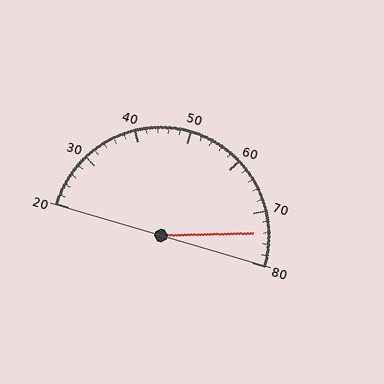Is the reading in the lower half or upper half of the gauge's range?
The reading is in the upper half of the range (20 to 80).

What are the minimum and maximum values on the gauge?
The gauge ranges from 20 to 80.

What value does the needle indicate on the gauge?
The needle indicates approximately 74.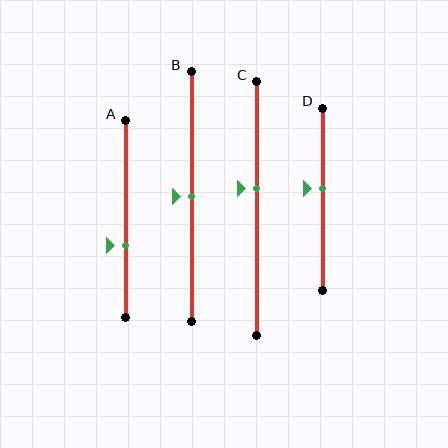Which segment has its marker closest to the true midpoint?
Segment B has its marker closest to the true midpoint.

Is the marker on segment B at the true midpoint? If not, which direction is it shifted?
Yes, the marker on segment B is at the true midpoint.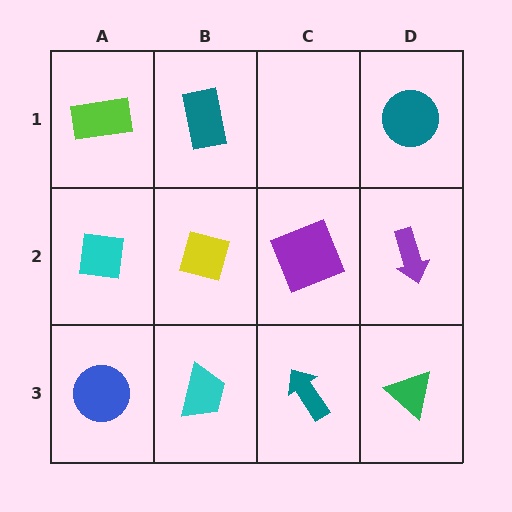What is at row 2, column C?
A purple square.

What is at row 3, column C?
A teal arrow.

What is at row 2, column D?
A purple arrow.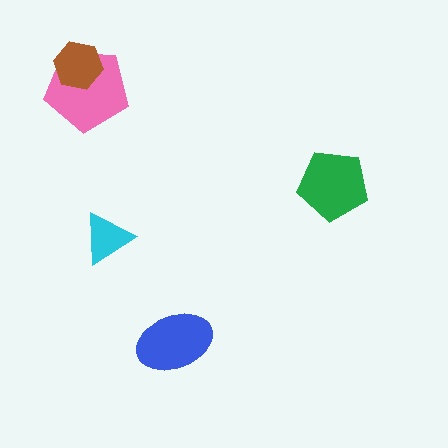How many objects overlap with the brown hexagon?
1 object overlaps with the brown hexagon.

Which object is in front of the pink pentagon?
The brown hexagon is in front of the pink pentagon.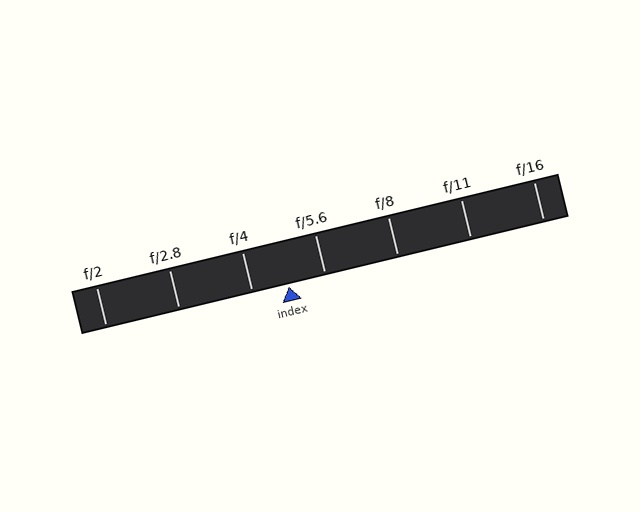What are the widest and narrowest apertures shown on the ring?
The widest aperture shown is f/2 and the narrowest is f/16.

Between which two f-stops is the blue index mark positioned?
The index mark is between f/4 and f/5.6.